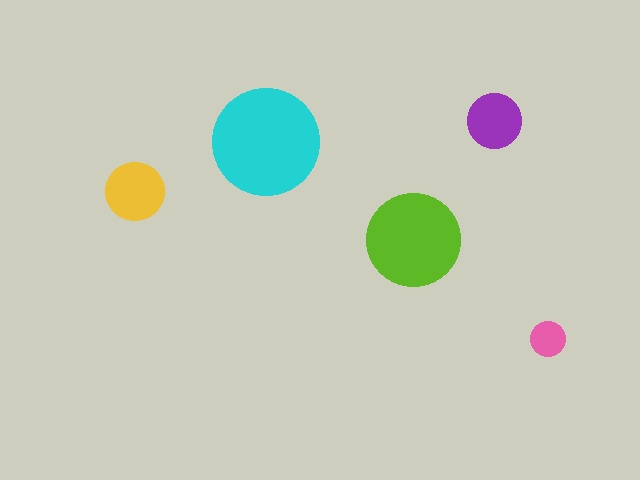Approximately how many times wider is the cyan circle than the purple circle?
About 2 times wider.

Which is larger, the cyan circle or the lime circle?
The cyan one.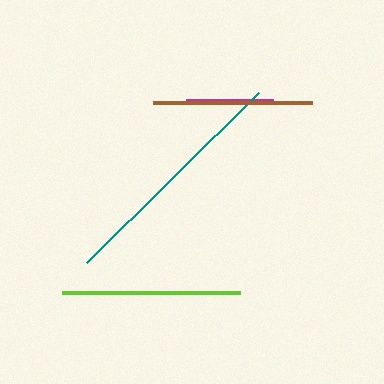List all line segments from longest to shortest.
From longest to shortest: teal, lime, brown, magenta.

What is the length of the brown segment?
The brown segment is approximately 159 pixels long.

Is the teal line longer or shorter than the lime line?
The teal line is longer than the lime line.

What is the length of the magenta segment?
The magenta segment is approximately 88 pixels long.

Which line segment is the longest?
The teal line is the longest at approximately 242 pixels.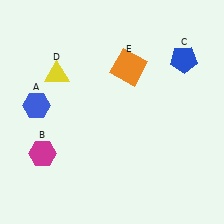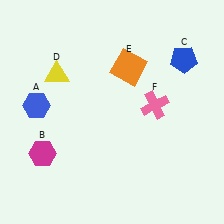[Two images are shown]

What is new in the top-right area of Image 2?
A pink cross (F) was added in the top-right area of Image 2.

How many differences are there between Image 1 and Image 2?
There is 1 difference between the two images.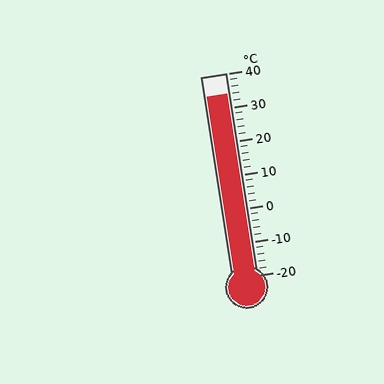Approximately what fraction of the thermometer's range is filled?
The thermometer is filled to approximately 90% of its range.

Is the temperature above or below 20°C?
The temperature is above 20°C.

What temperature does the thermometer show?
The thermometer shows approximately 34°C.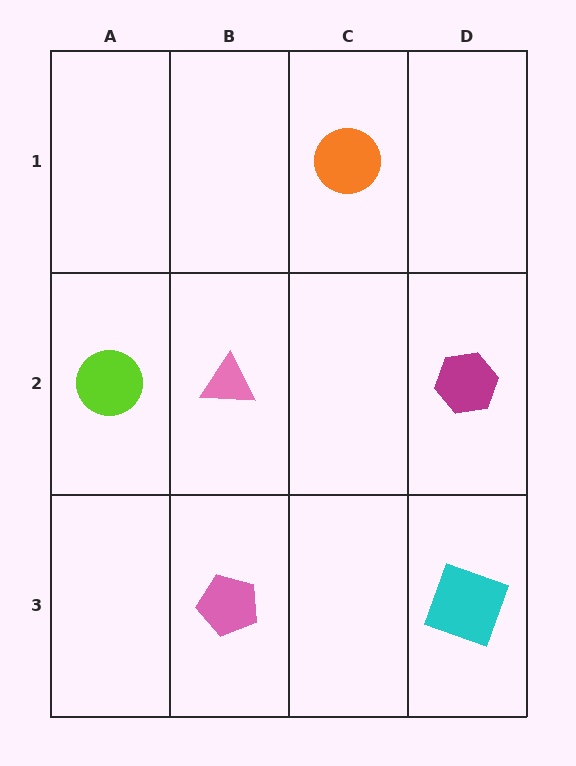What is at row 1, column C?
An orange circle.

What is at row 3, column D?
A cyan square.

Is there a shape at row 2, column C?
No, that cell is empty.